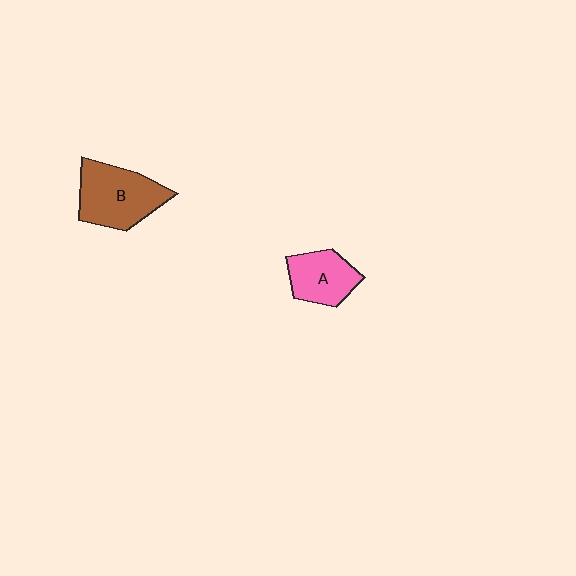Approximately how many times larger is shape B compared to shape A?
Approximately 1.4 times.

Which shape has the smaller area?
Shape A (pink).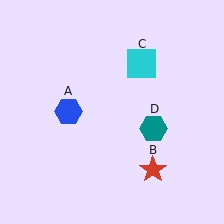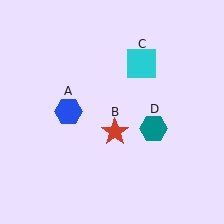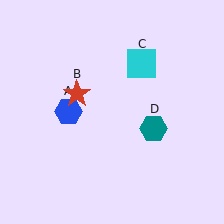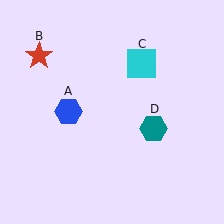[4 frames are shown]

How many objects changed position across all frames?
1 object changed position: red star (object B).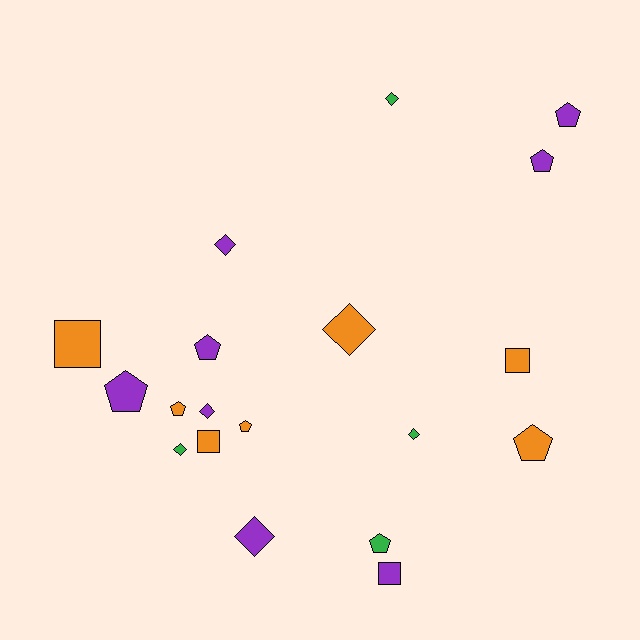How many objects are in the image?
There are 19 objects.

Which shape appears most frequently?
Pentagon, with 8 objects.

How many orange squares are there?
There are 3 orange squares.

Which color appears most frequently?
Purple, with 8 objects.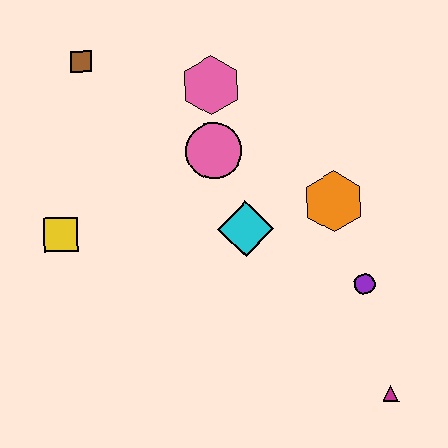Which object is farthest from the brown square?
The magenta triangle is farthest from the brown square.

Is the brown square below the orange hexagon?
No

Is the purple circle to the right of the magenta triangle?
No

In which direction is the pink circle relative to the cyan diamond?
The pink circle is above the cyan diamond.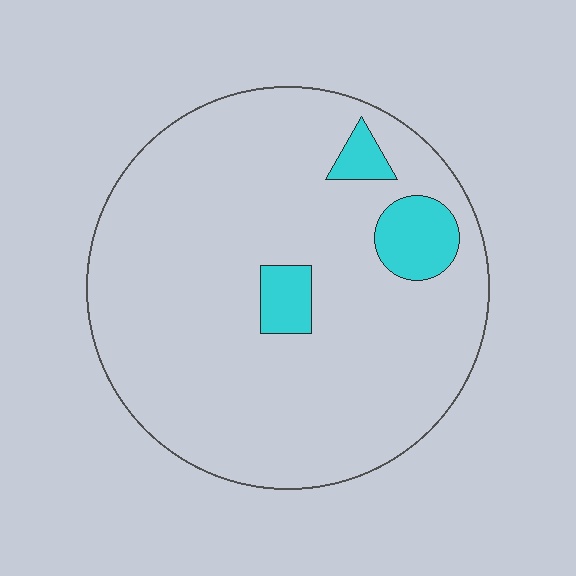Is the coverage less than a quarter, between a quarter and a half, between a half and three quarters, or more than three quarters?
Less than a quarter.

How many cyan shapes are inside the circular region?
3.